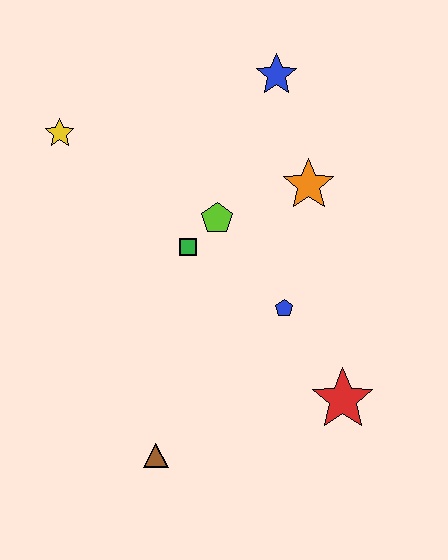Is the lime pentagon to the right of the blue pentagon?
No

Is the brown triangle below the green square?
Yes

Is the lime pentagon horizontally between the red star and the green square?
Yes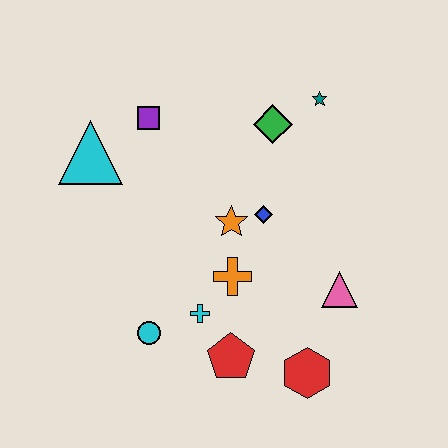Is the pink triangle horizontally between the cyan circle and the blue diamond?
No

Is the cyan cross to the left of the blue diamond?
Yes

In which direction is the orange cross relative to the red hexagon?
The orange cross is above the red hexagon.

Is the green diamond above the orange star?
Yes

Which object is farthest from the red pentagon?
The teal star is farthest from the red pentagon.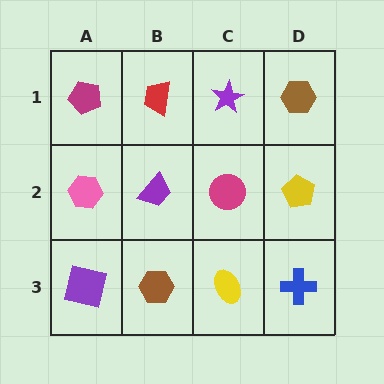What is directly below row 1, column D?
A yellow pentagon.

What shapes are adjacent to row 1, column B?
A purple trapezoid (row 2, column B), a magenta pentagon (row 1, column A), a purple star (row 1, column C).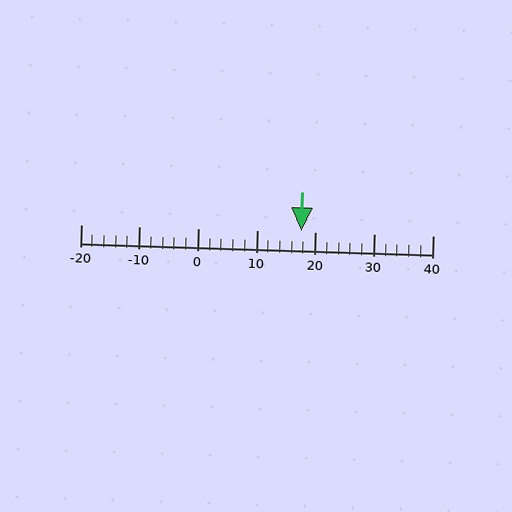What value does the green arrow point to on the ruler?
The green arrow points to approximately 18.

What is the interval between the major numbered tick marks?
The major tick marks are spaced 10 units apart.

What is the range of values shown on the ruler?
The ruler shows values from -20 to 40.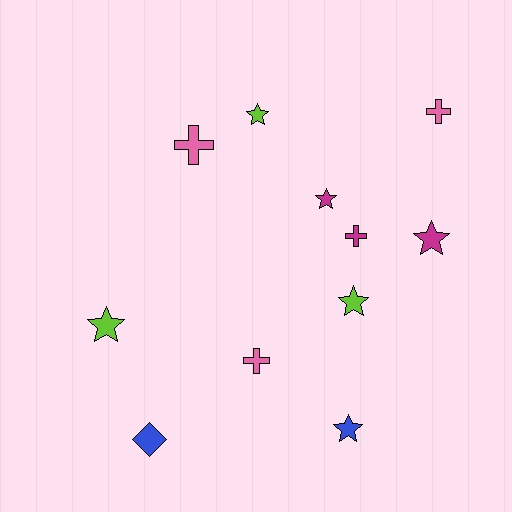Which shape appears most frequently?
Star, with 6 objects.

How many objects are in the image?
There are 11 objects.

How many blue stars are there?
There is 1 blue star.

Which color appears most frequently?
Lime, with 3 objects.